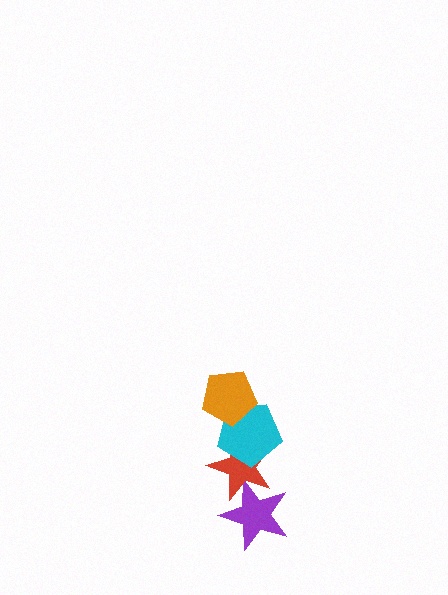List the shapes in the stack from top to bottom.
From top to bottom: the orange pentagon, the cyan pentagon, the red star, the purple star.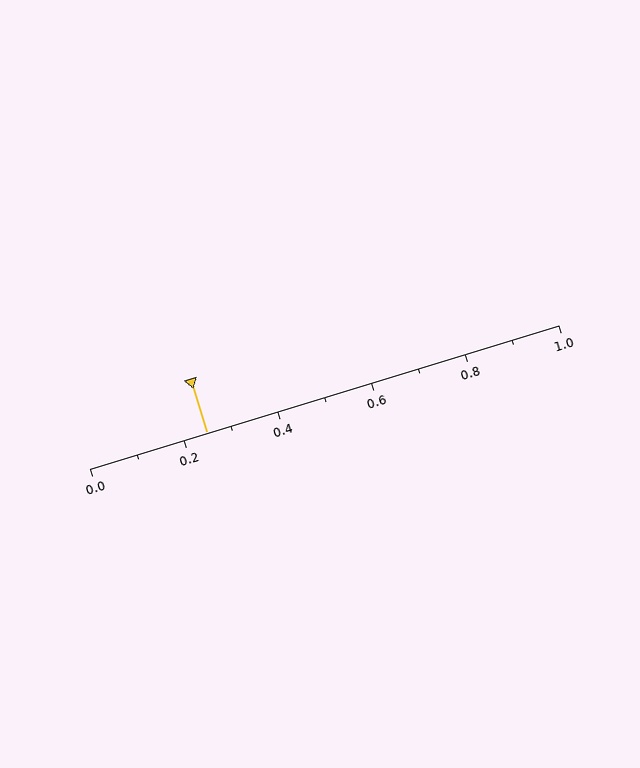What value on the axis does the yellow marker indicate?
The marker indicates approximately 0.25.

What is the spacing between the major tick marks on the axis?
The major ticks are spaced 0.2 apart.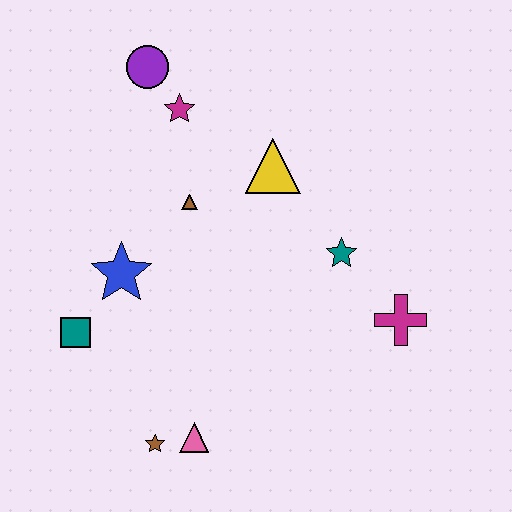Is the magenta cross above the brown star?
Yes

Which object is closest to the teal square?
The blue star is closest to the teal square.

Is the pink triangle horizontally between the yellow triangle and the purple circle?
Yes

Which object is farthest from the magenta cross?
The purple circle is farthest from the magenta cross.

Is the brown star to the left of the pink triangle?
Yes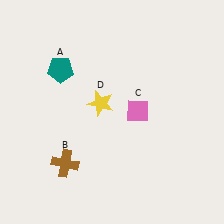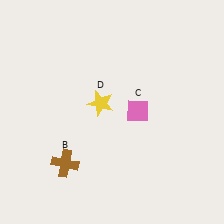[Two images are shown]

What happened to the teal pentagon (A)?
The teal pentagon (A) was removed in Image 2. It was in the top-left area of Image 1.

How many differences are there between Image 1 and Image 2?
There is 1 difference between the two images.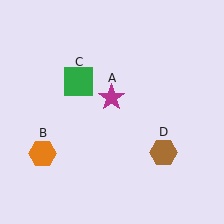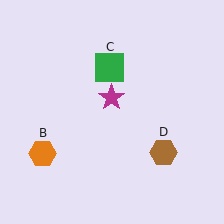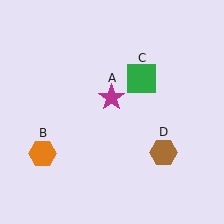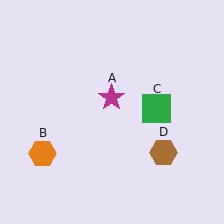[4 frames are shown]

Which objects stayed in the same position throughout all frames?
Magenta star (object A) and orange hexagon (object B) and brown hexagon (object D) remained stationary.